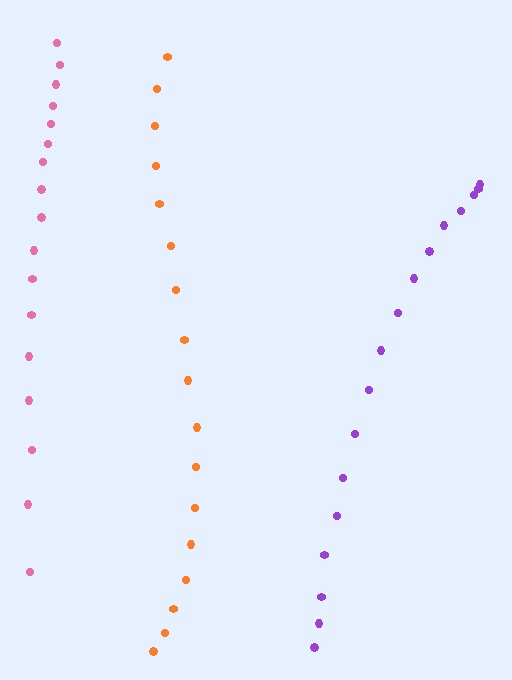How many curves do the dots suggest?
There are 3 distinct paths.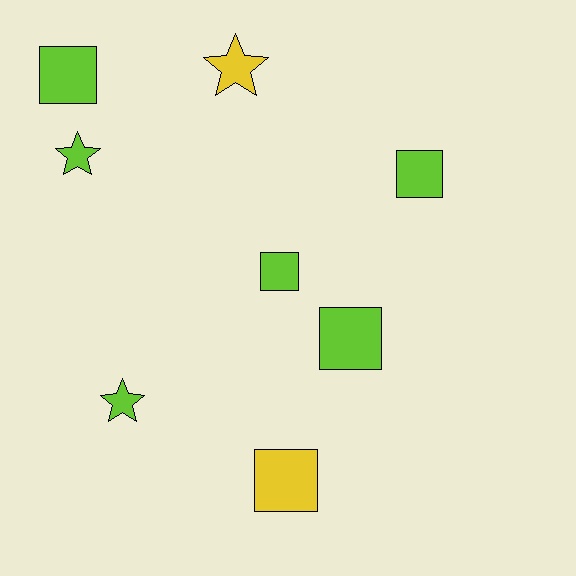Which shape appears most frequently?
Square, with 5 objects.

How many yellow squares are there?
There is 1 yellow square.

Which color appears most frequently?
Lime, with 6 objects.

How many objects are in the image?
There are 8 objects.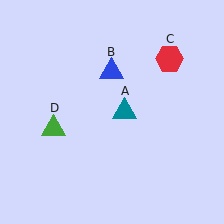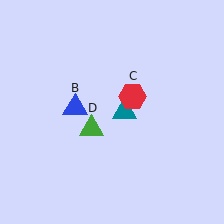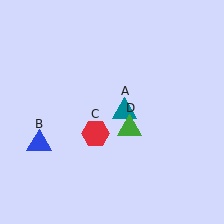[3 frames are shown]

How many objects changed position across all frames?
3 objects changed position: blue triangle (object B), red hexagon (object C), green triangle (object D).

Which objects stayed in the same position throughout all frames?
Teal triangle (object A) remained stationary.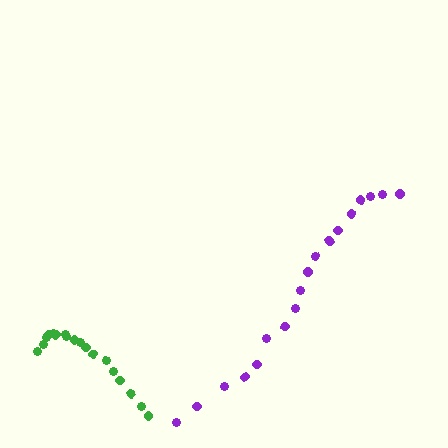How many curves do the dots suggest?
There are 2 distinct paths.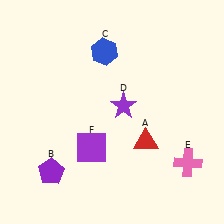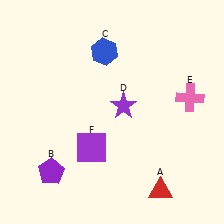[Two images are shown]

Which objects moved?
The objects that moved are: the red triangle (A), the pink cross (E).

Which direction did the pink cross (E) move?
The pink cross (E) moved up.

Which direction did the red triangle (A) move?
The red triangle (A) moved down.